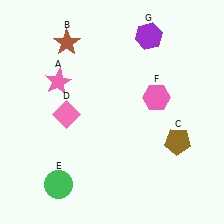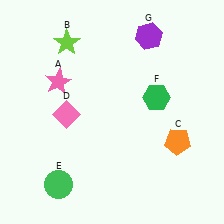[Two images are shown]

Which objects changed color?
B changed from brown to lime. C changed from brown to orange. F changed from pink to green.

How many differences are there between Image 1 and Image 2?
There are 3 differences between the two images.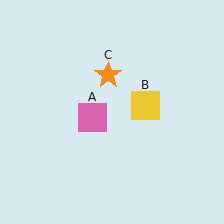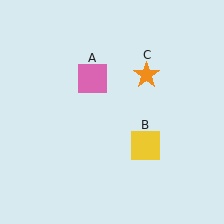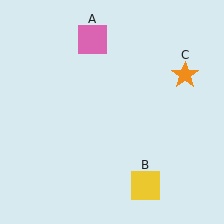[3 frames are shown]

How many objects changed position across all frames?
3 objects changed position: pink square (object A), yellow square (object B), orange star (object C).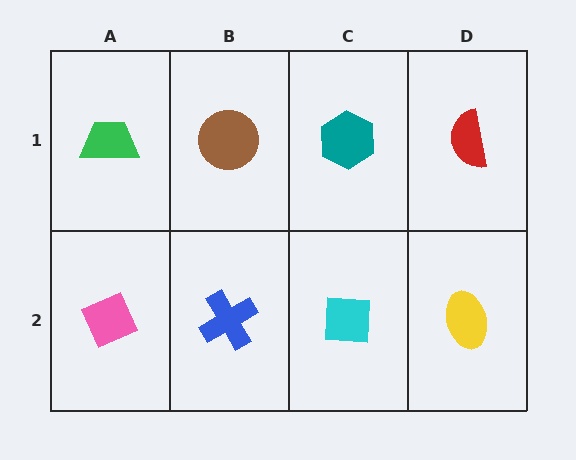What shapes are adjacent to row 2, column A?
A green trapezoid (row 1, column A), a blue cross (row 2, column B).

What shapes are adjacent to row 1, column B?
A blue cross (row 2, column B), a green trapezoid (row 1, column A), a teal hexagon (row 1, column C).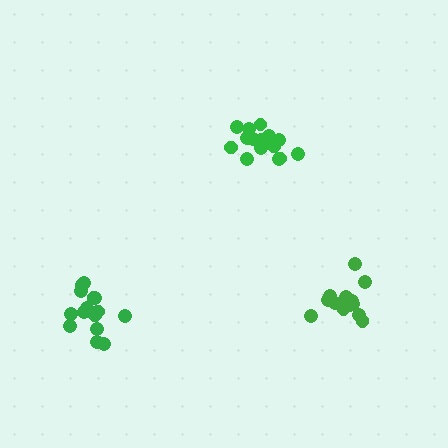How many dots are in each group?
Group 1: 14 dots, Group 2: 15 dots, Group 3: 16 dots (45 total).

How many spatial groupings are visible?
There are 3 spatial groupings.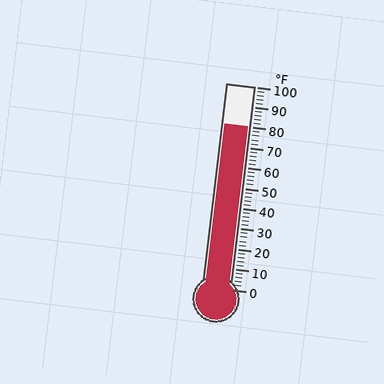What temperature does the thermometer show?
The thermometer shows approximately 80°F.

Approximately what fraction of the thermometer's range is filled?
The thermometer is filled to approximately 80% of its range.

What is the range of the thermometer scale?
The thermometer scale ranges from 0°F to 100°F.